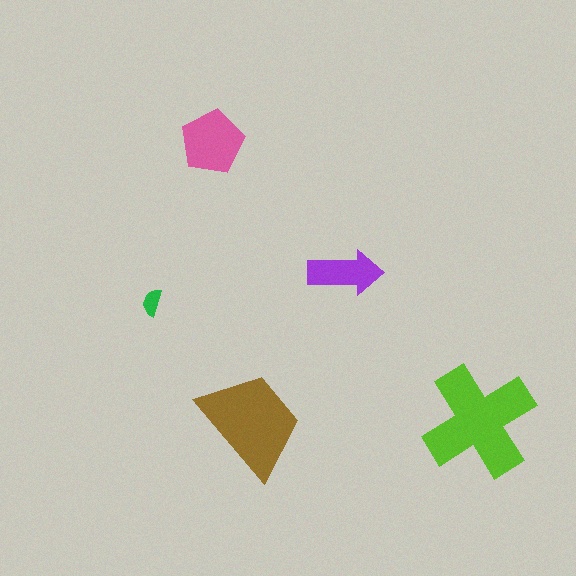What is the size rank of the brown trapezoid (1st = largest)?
2nd.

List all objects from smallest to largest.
The green semicircle, the purple arrow, the pink pentagon, the brown trapezoid, the lime cross.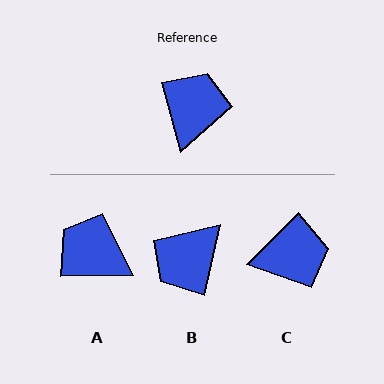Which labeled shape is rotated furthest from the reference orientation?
B, about 152 degrees away.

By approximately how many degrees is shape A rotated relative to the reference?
Approximately 75 degrees counter-clockwise.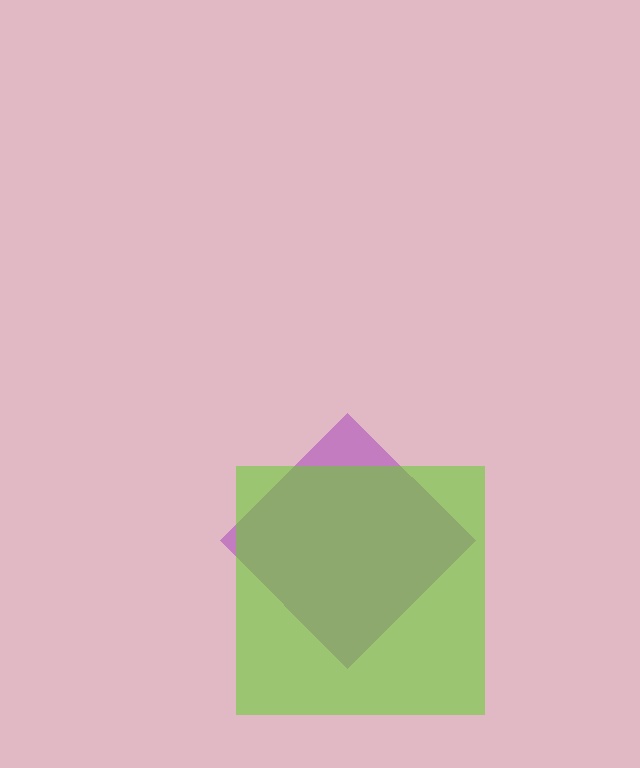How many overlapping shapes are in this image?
There are 2 overlapping shapes in the image.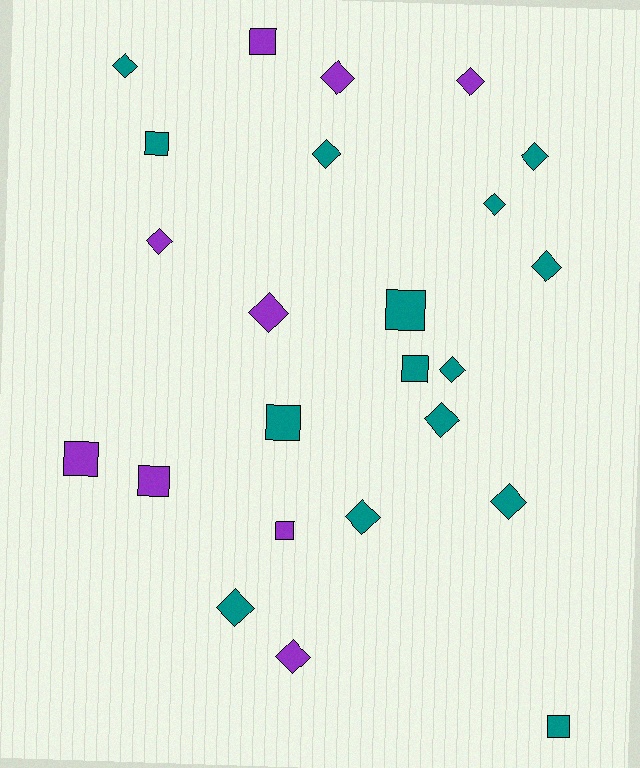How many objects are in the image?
There are 24 objects.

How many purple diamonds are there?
There are 5 purple diamonds.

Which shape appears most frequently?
Diamond, with 15 objects.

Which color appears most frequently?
Teal, with 15 objects.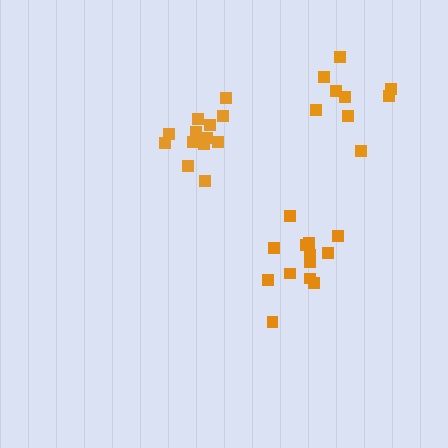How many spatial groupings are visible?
There are 3 spatial groupings.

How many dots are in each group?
Group 1: 13 dots, Group 2: 13 dots, Group 3: 9 dots (35 total).